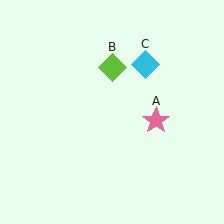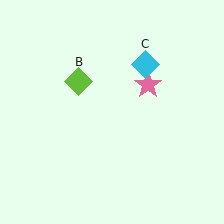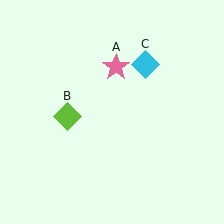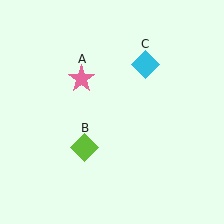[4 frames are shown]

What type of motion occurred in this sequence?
The pink star (object A), lime diamond (object B) rotated counterclockwise around the center of the scene.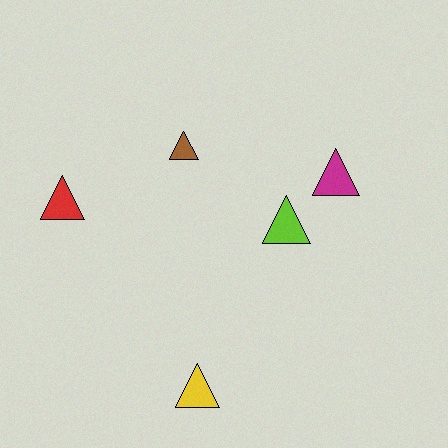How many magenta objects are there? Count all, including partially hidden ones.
There is 1 magenta object.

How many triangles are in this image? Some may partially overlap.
There are 5 triangles.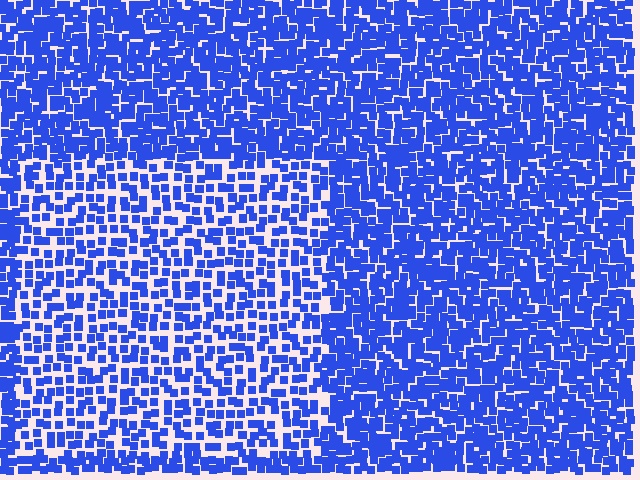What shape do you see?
I see a rectangle.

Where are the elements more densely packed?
The elements are more densely packed outside the rectangle boundary.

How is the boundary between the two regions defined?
The boundary is defined by a change in element density (approximately 1.8x ratio). All elements are the same color, size, and shape.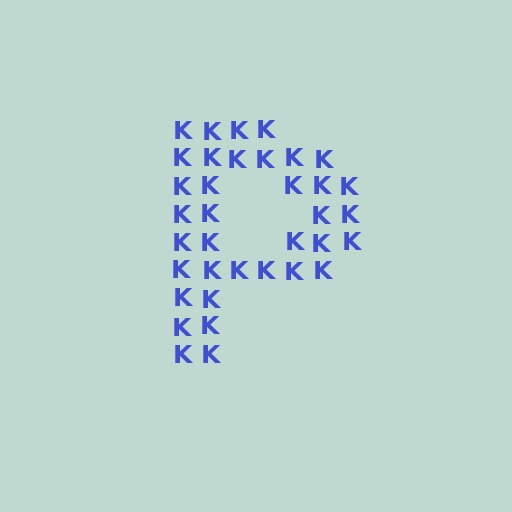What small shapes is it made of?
It is made of small letter K's.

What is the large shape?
The large shape is the letter P.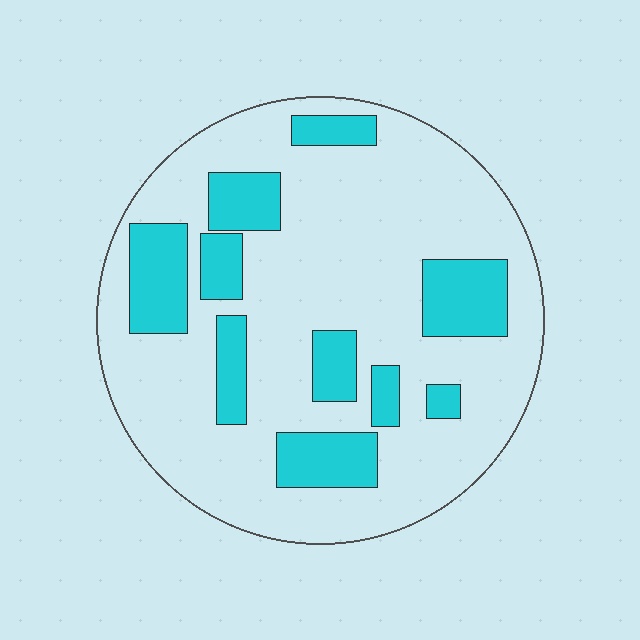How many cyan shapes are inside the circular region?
10.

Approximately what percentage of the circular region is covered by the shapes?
Approximately 25%.